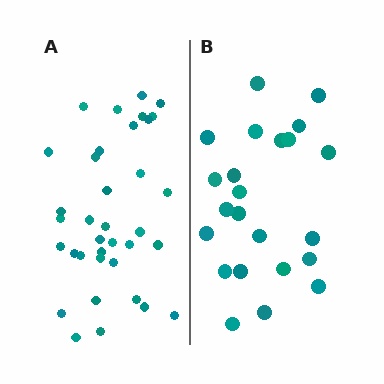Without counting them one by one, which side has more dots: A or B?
Region A (the left region) has more dots.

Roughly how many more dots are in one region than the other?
Region A has approximately 15 more dots than region B.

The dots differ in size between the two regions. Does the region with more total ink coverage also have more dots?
No. Region B has more total ink coverage because its dots are larger, but region A actually contains more individual dots. Total area can be misleading — the number of items is what matters here.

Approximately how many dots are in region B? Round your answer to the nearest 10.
About 20 dots. (The exact count is 23, which rounds to 20.)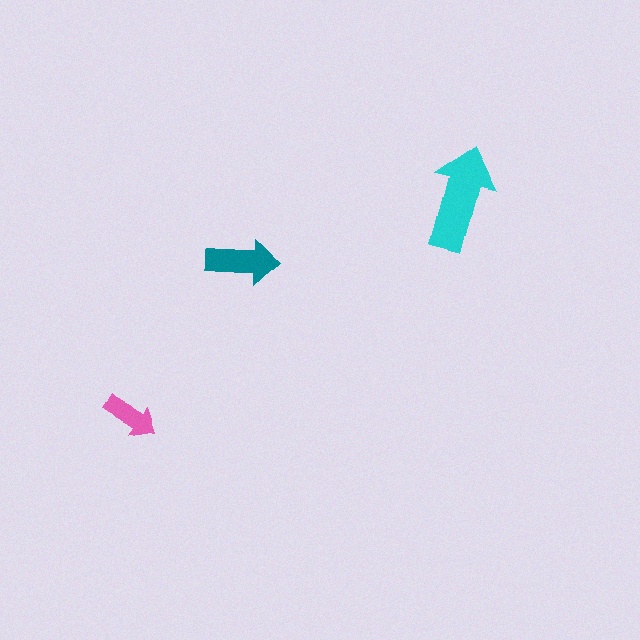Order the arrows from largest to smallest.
the cyan one, the teal one, the pink one.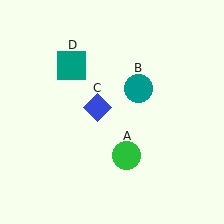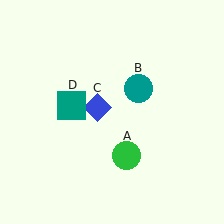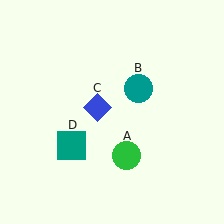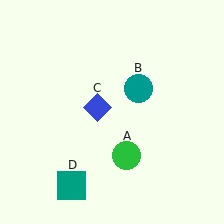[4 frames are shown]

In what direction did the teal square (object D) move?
The teal square (object D) moved down.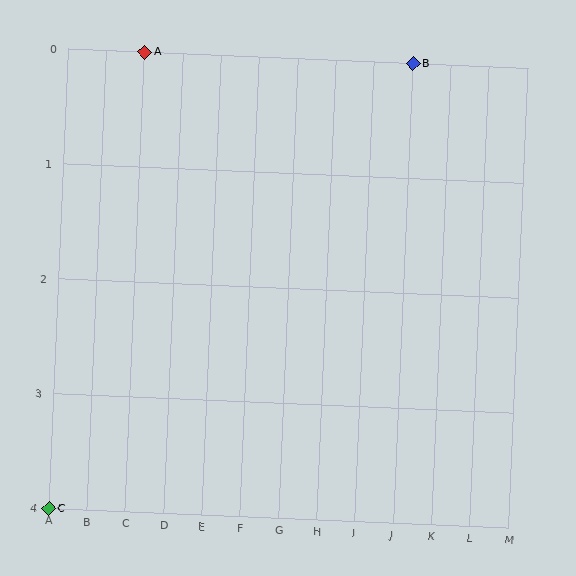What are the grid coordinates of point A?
Point A is at grid coordinates (C, 0).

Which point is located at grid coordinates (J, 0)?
Point B is at (J, 0).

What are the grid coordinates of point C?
Point C is at grid coordinates (A, 4).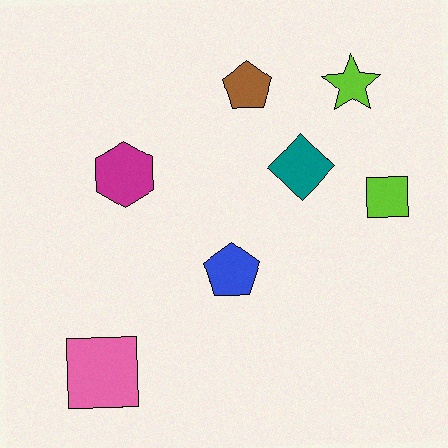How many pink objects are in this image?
There is 1 pink object.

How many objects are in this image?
There are 7 objects.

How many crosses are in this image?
There are no crosses.